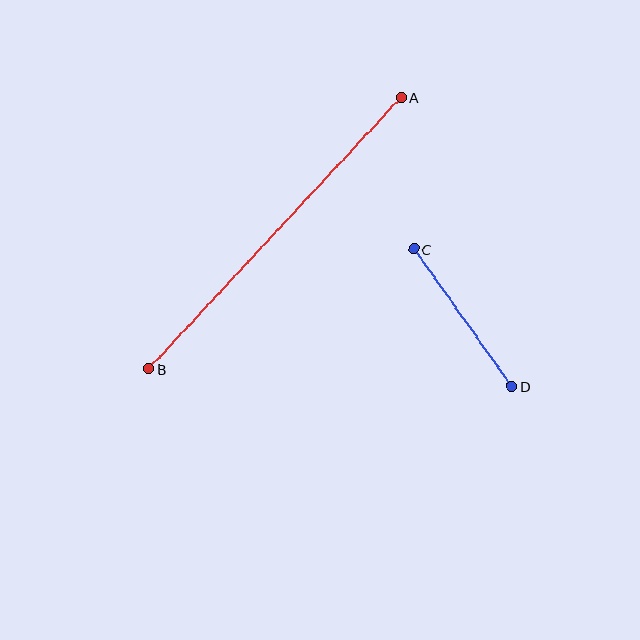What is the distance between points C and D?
The distance is approximately 168 pixels.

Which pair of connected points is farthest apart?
Points A and B are farthest apart.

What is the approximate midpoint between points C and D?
The midpoint is at approximately (463, 318) pixels.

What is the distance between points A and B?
The distance is approximately 371 pixels.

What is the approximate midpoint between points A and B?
The midpoint is at approximately (275, 233) pixels.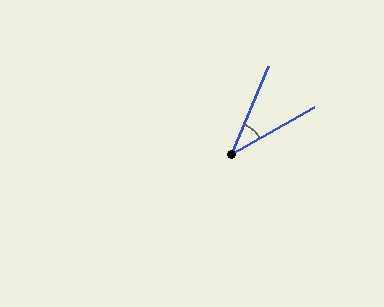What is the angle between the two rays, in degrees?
Approximately 38 degrees.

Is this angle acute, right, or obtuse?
It is acute.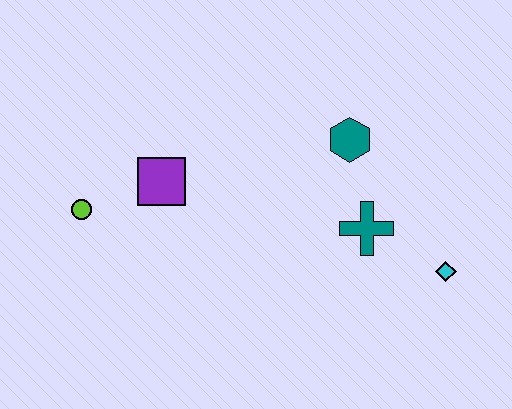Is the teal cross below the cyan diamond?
No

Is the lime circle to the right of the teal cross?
No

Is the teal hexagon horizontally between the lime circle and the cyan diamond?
Yes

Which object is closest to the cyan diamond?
The teal cross is closest to the cyan diamond.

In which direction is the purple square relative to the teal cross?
The purple square is to the left of the teal cross.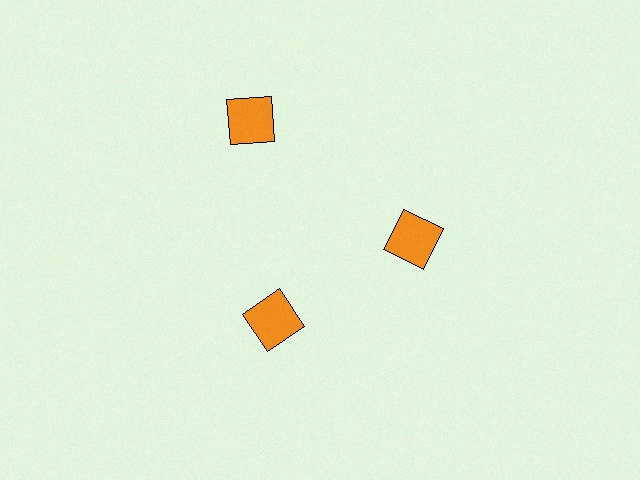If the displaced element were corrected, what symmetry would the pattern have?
It would have 3-fold rotational symmetry — the pattern would map onto itself every 120 degrees.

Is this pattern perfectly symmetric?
No. The 3 orange squares are arranged in a ring, but one element near the 11 o'clock position is pushed outward from the center, breaking the 3-fold rotational symmetry.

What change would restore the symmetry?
The symmetry would be restored by moving it inward, back onto the ring so that all 3 squares sit at equal angles and equal distance from the center.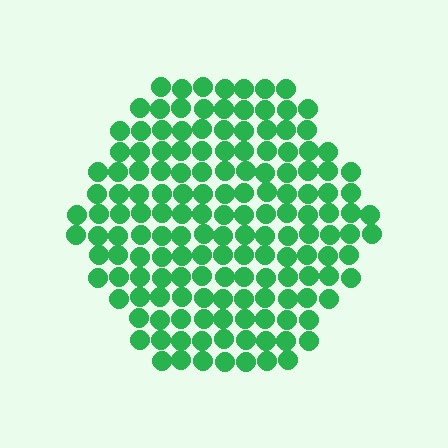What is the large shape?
The large shape is a hexagon.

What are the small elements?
The small elements are circles.